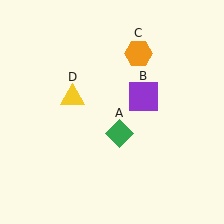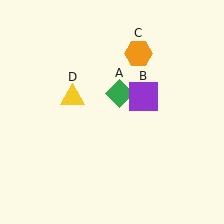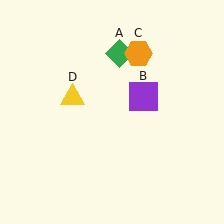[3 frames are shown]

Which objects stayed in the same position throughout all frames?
Purple square (object B) and orange hexagon (object C) and yellow triangle (object D) remained stationary.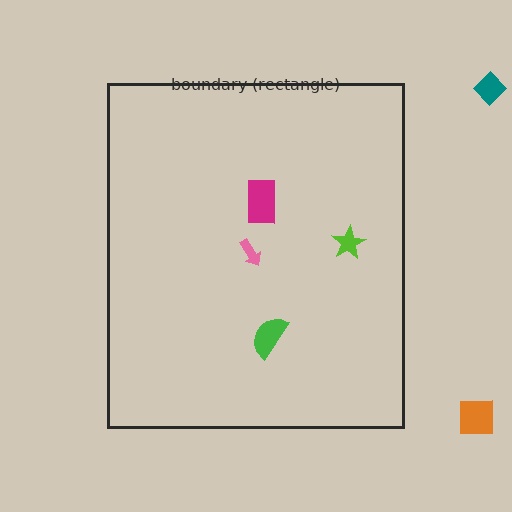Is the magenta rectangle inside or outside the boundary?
Inside.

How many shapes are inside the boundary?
4 inside, 2 outside.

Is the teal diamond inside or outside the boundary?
Outside.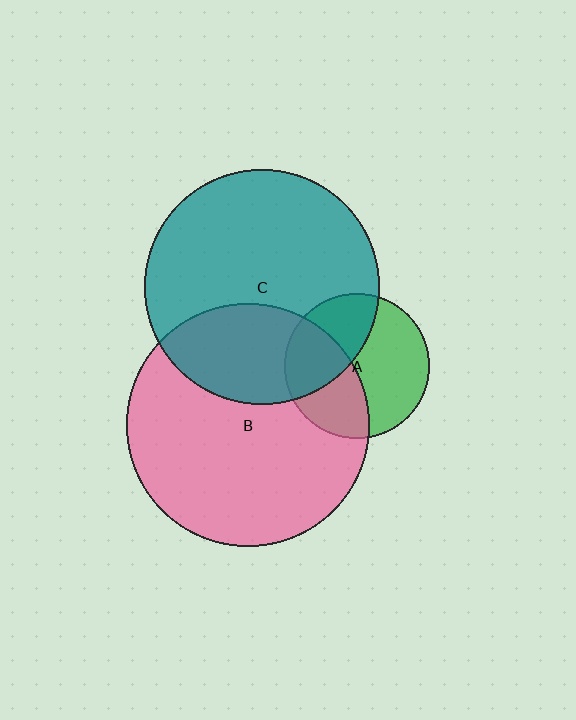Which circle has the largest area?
Circle B (pink).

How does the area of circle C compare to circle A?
Approximately 2.6 times.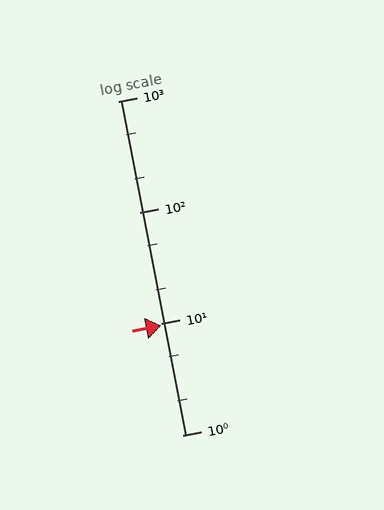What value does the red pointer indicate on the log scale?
The pointer indicates approximately 9.6.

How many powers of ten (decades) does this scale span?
The scale spans 3 decades, from 1 to 1000.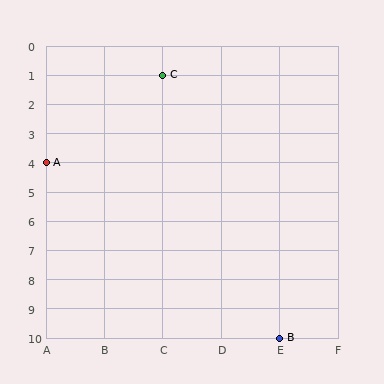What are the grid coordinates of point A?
Point A is at grid coordinates (A, 4).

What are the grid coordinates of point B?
Point B is at grid coordinates (E, 10).